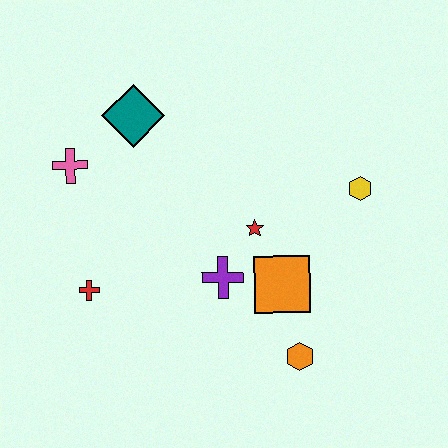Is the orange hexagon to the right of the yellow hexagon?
No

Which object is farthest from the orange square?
The pink cross is farthest from the orange square.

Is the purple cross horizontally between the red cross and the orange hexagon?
Yes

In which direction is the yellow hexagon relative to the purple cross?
The yellow hexagon is to the right of the purple cross.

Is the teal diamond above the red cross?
Yes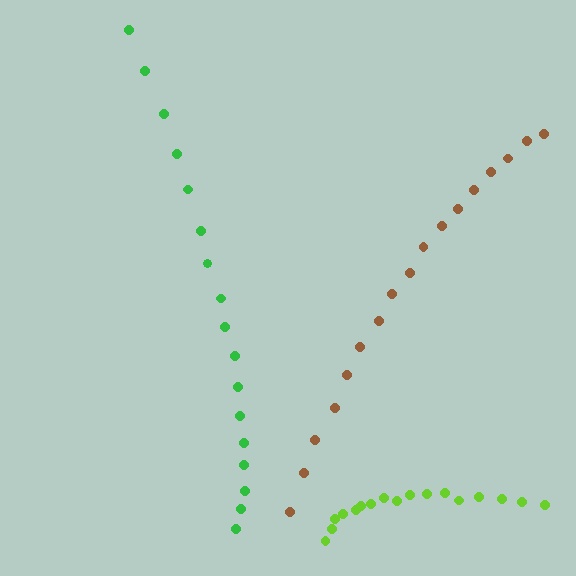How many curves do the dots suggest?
There are 3 distinct paths.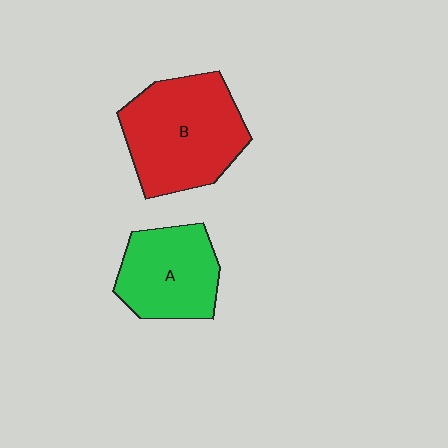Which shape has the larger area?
Shape B (red).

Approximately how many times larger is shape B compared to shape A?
Approximately 1.4 times.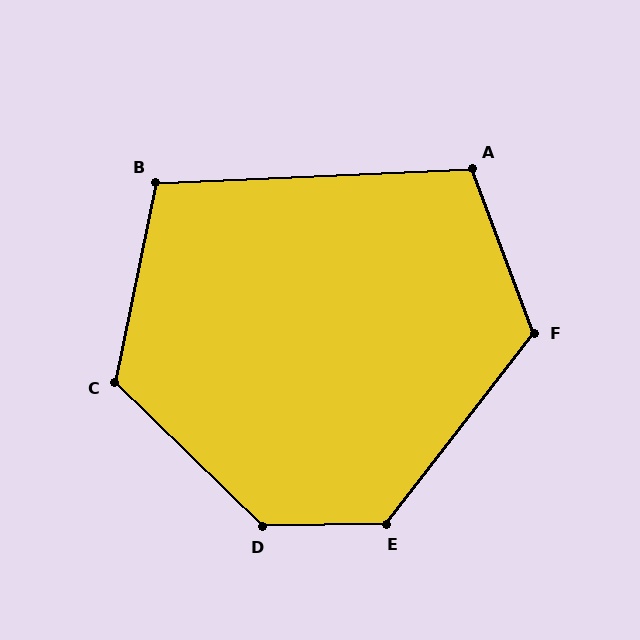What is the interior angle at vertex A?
Approximately 108 degrees (obtuse).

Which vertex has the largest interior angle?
D, at approximately 134 degrees.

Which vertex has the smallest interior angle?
B, at approximately 104 degrees.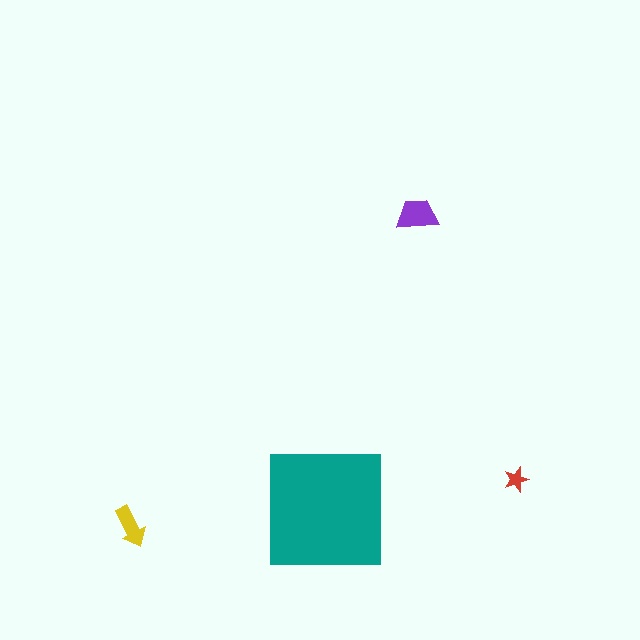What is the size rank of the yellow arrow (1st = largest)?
3rd.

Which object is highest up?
The purple trapezoid is topmost.